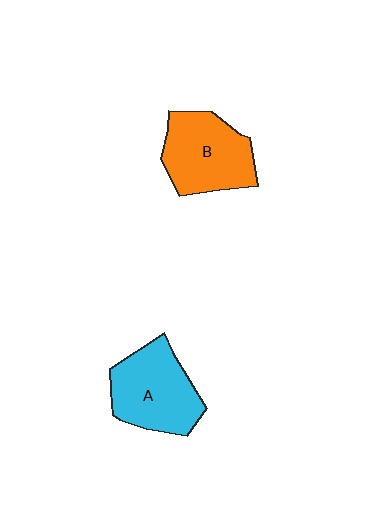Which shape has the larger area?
Shape A (cyan).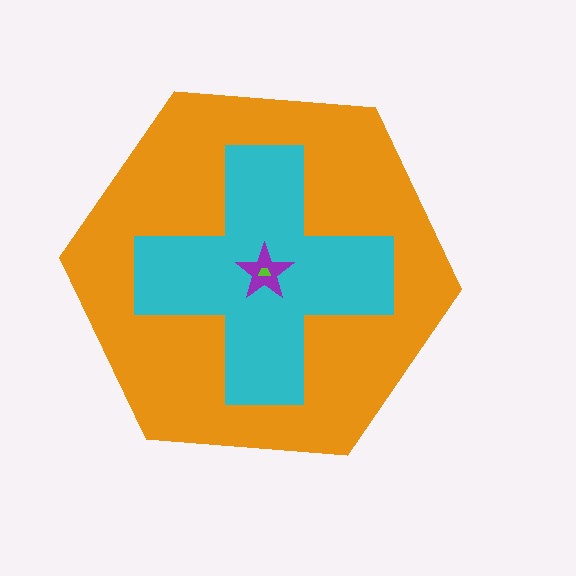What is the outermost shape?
The orange hexagon.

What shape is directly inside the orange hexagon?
The cyan cross.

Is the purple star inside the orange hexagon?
Yes.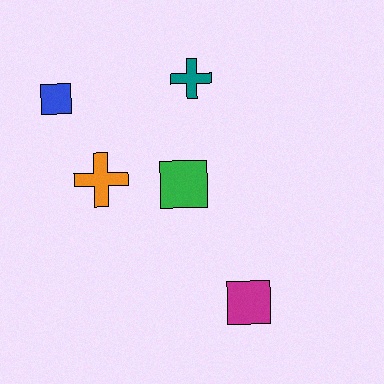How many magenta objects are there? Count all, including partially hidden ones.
There is 1 magenta object.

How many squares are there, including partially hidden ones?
There are 3 squares.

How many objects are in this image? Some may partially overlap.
There are 5 objects.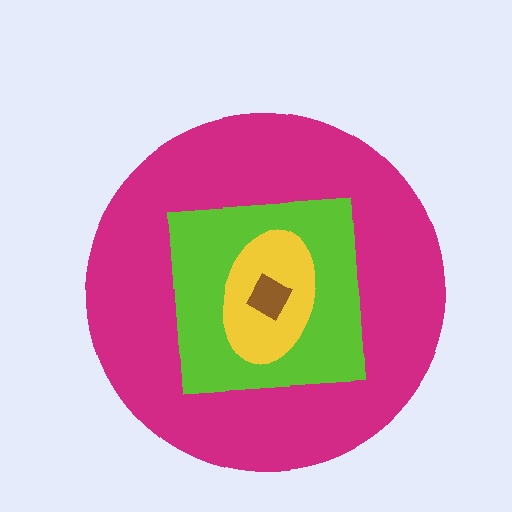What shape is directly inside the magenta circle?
The lime square.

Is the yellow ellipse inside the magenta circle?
Yes.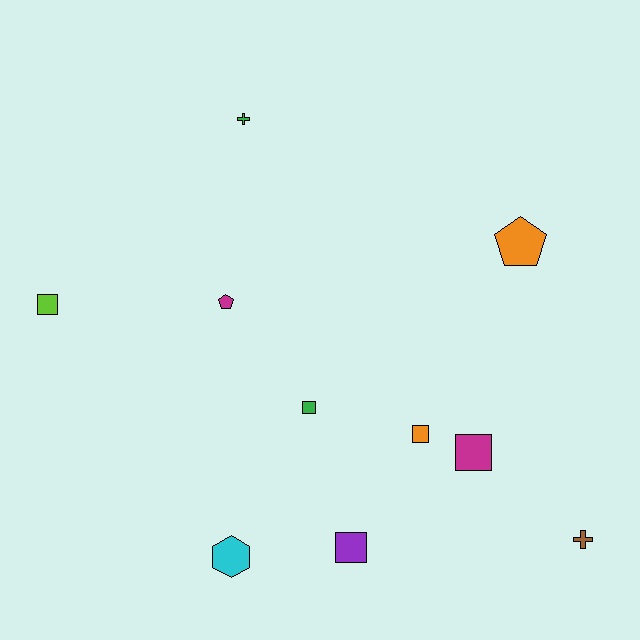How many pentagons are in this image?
There are 2 pentagons.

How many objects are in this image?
There are 10 objects.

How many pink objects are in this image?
There are no pink objects.